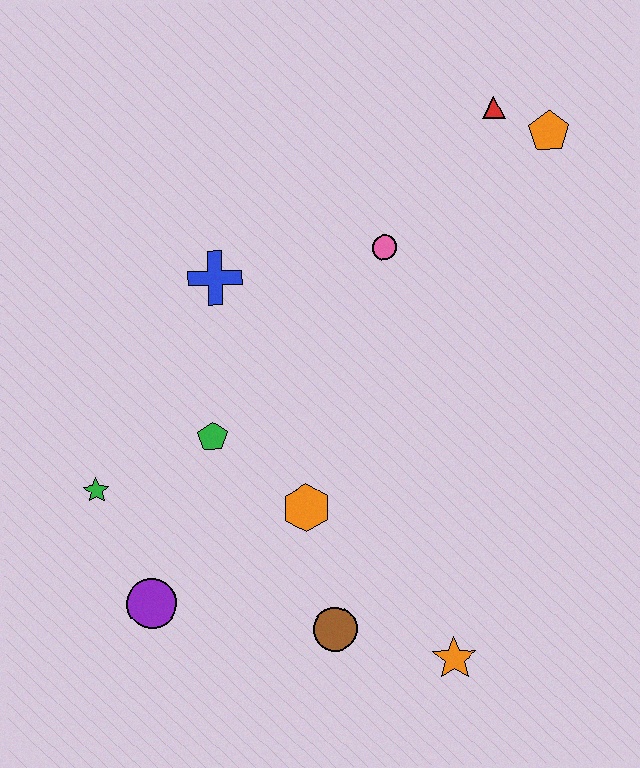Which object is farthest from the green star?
The orange pentagon is farthest from the green star.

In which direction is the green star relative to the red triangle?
The green star is to the left of the red triangle.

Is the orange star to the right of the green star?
Yes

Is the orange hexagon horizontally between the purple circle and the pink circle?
Yes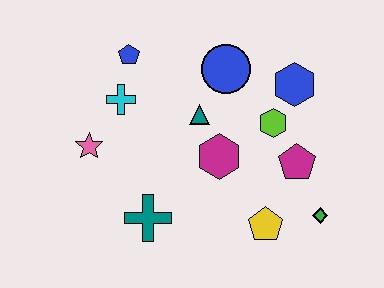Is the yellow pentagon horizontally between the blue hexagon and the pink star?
Yes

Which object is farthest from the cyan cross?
The green diamond is farthest from the cyan cross.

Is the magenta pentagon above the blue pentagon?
No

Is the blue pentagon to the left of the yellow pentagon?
Yes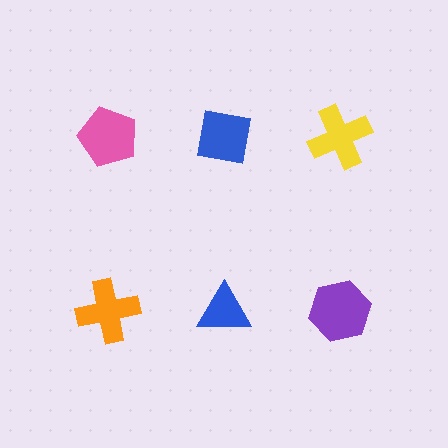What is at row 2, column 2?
A blue triangle.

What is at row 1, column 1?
A pink pentagon.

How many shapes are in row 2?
3 shapes.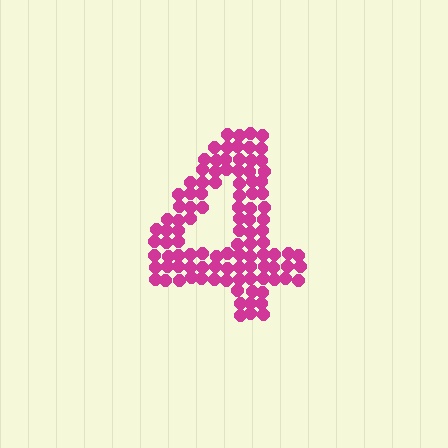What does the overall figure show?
The overall figure shows the digit 4.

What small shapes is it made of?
It is made of small circles.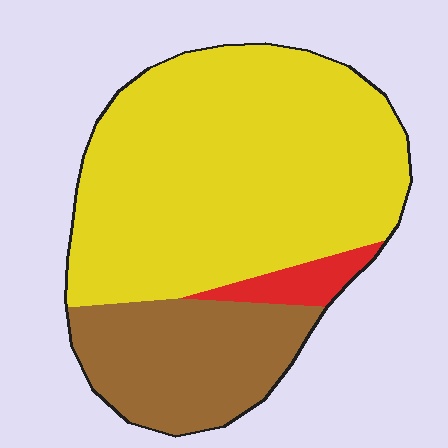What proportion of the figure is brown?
Brown takes up about one quarter (1/4) of the figure.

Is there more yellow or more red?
Yellow.